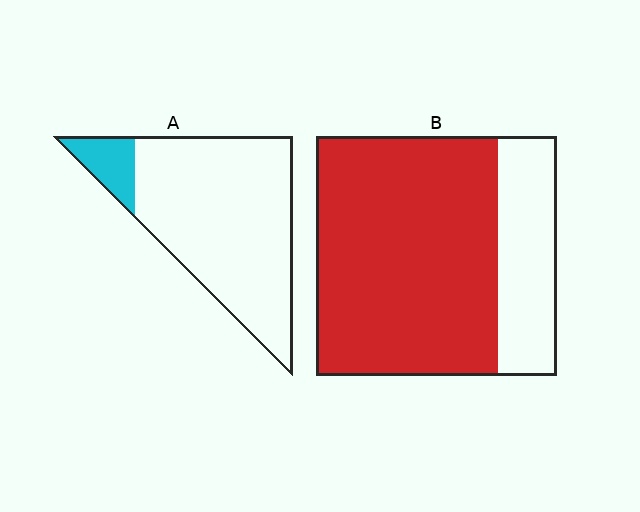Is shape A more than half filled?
No.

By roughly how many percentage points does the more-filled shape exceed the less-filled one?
By roughly 65 percentage points (B over A).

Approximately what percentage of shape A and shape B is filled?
A is approximately 10% and B is approximately 75%.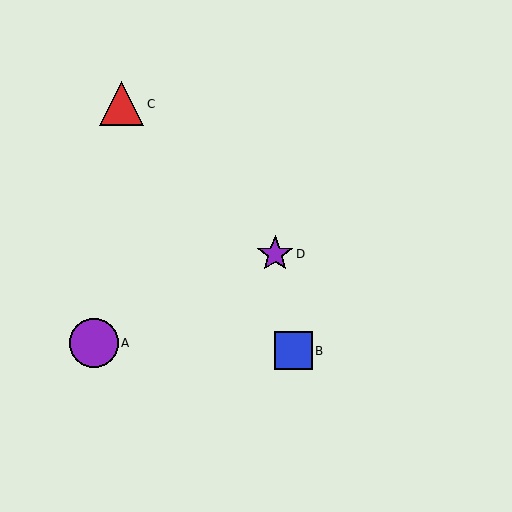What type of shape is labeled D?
Shape D is a purple star.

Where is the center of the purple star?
The center of the purple star is at (275, 254).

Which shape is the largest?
The purple circle (labeled A) is the largest.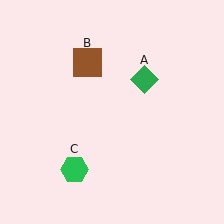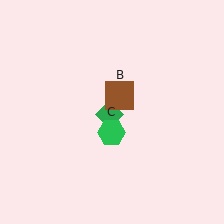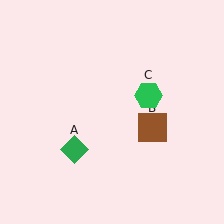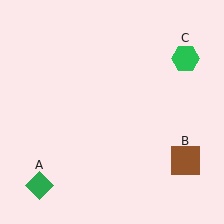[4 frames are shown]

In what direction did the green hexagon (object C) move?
The green hexagon (object C) moved up and to the right.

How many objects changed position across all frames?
3 objects changed position: green diamond (object A), brown square (object B), green hexagon (object C).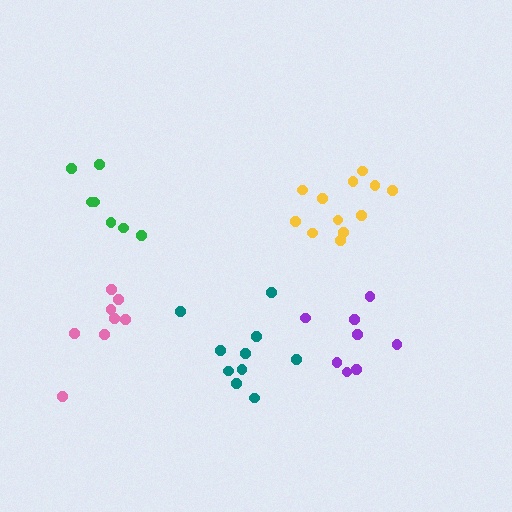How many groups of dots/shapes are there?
There are 5 groups.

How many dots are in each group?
Group 1: 9 dots, Group 2: 12 dots, Group 3: 8 dots, Group 4: 7 dots, Group 5: 10 dots (46 total).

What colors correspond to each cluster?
The clusters are colored: purple, yellow, pink, green, teal.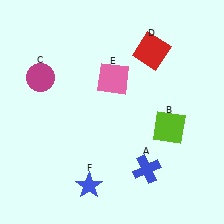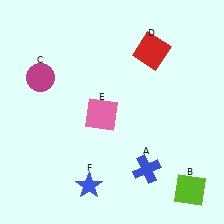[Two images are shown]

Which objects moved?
The objects that moved are: the lime square (B), the pink square (E).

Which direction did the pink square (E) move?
The pink square (E) moved down.